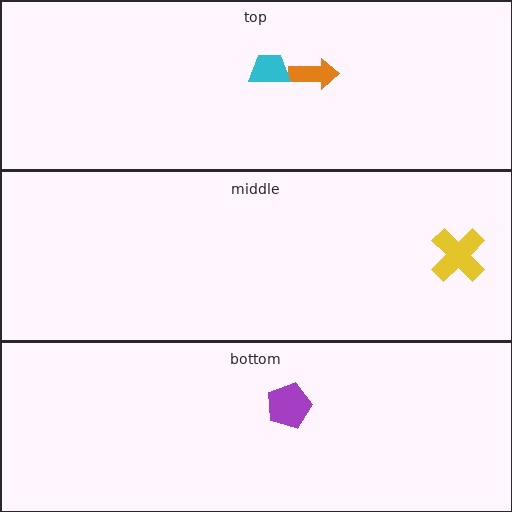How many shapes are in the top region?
2.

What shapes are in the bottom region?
The purple pentagon.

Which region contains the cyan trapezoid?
The top region.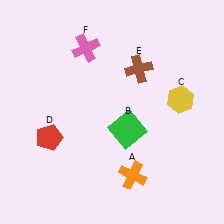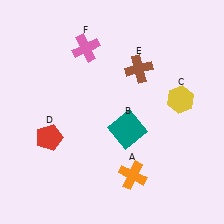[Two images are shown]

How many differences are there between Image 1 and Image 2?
There is 1 difference between the two images.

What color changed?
The square (B) changed from green in Image 1 to teal in Image 2.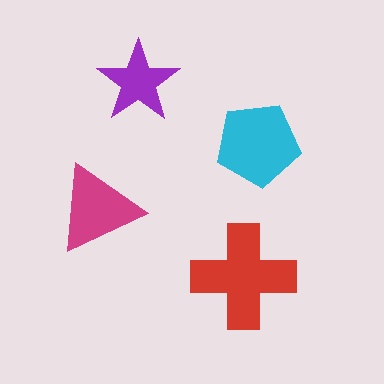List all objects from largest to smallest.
The red cross, the cyan pentagon, the magenta triangle, the purple star.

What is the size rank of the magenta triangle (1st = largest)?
3rd.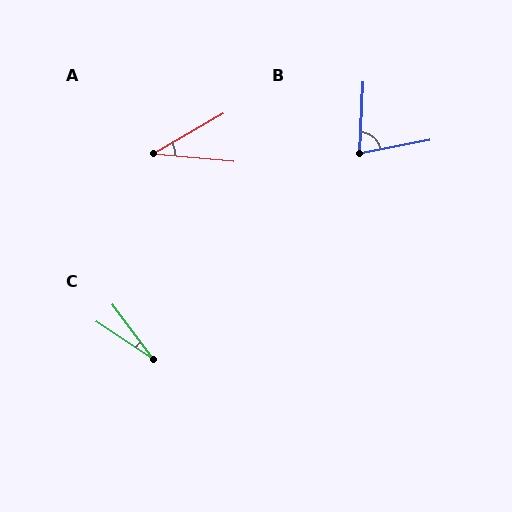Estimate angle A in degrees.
Approximately 35 degrees.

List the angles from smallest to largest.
C (20°), A (35°), B (76°).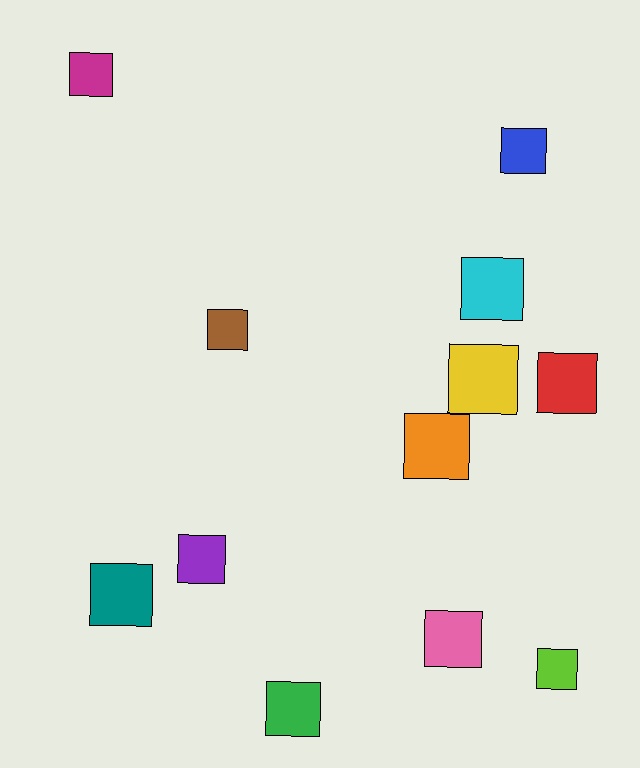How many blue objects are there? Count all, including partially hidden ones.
There is 1 blue object.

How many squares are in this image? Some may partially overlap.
There are 12 squares.